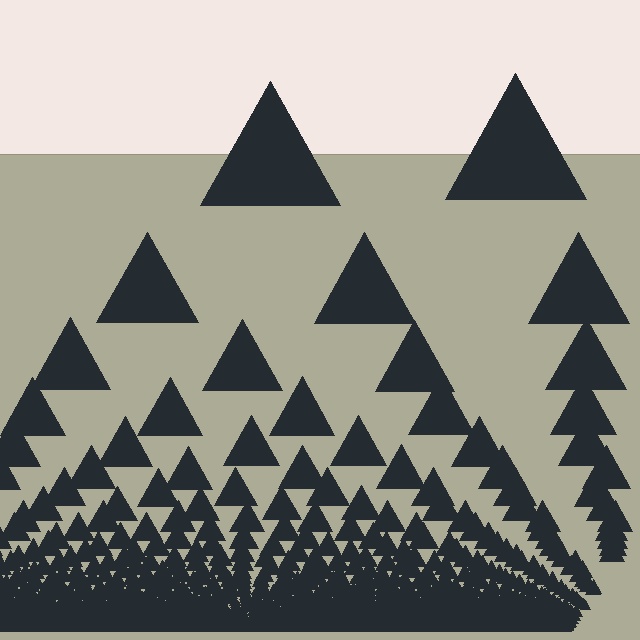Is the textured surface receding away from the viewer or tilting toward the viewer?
The surface appears to tilt toward the viewer. Texture elements get larger and sparser toward the top.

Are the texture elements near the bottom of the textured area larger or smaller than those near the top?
Smaller. The gradient is inverted — elements near the bottom are smaller and denser.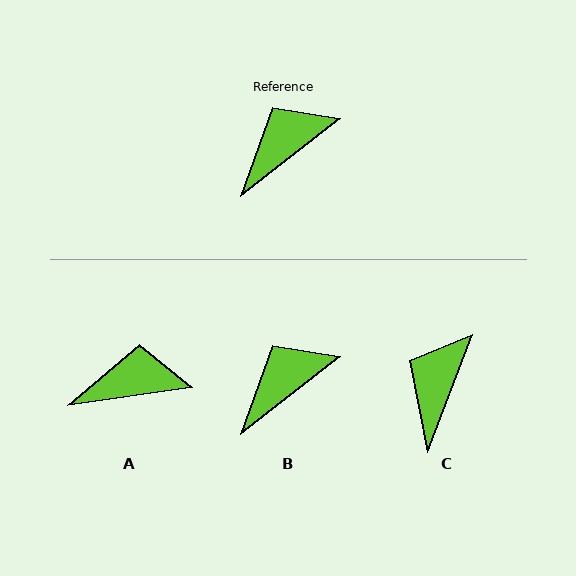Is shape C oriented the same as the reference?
No, it is off by about 31 degrees.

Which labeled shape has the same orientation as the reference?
B.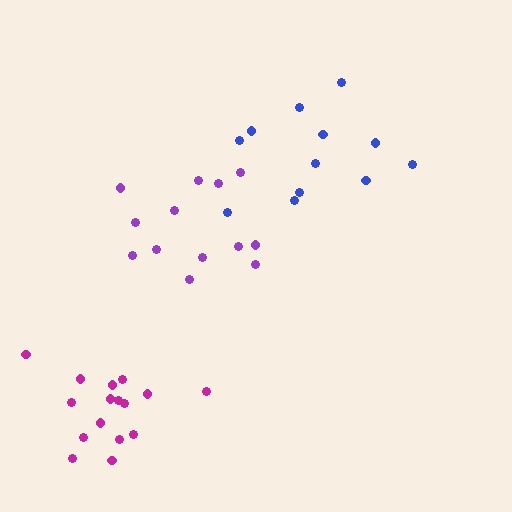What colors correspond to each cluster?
The clusters are colored: purple, magenta, blue.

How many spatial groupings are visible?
There are 3 spatial groupings.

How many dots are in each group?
Group 1: 13 dots, Group 2: 16 dots, Group 3: 12 dots (41 total).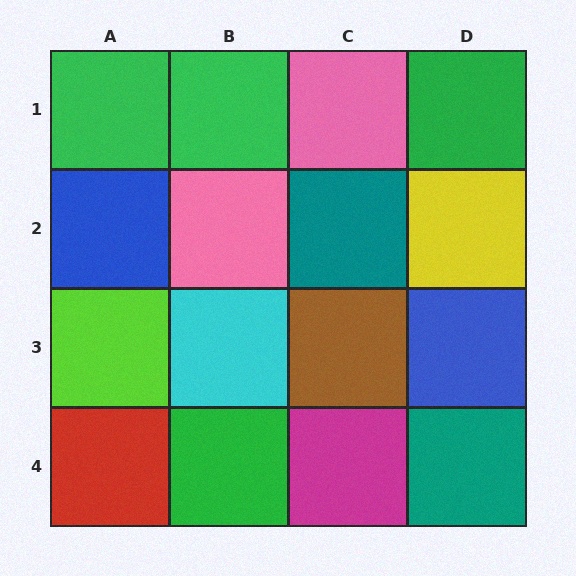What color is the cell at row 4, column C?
Magenta.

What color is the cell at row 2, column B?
Pink.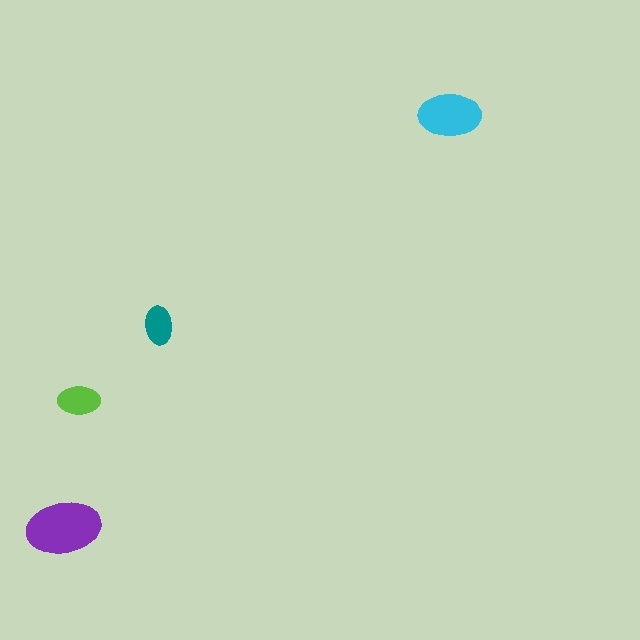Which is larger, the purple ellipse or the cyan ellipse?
The purple one.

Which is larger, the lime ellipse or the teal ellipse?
The lime one.